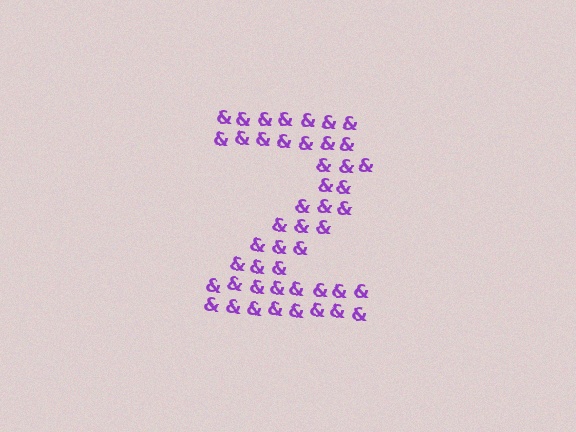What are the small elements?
The small elements are ampersands.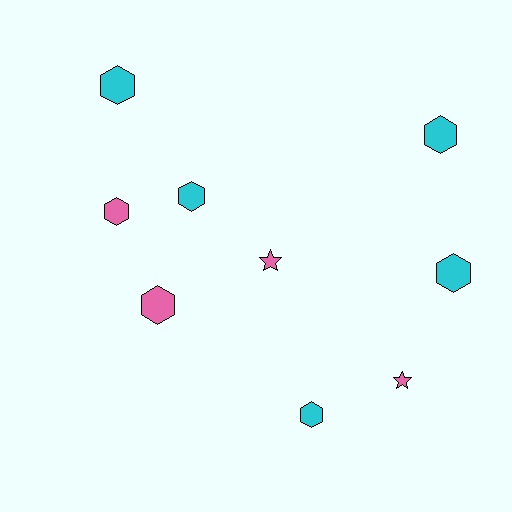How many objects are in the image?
There are 9 objects.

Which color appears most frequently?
Cyan, with 5 objects.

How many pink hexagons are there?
There are 2 pink hexagons.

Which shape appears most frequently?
Hexagon, with 7 objects.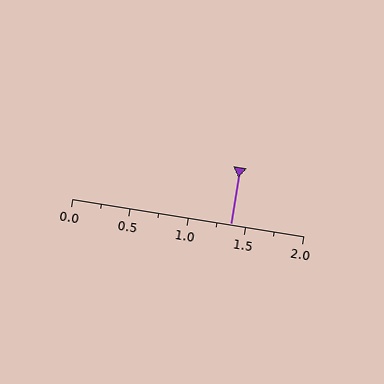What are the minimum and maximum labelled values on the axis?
The axis runs from 0.0 to 2.0.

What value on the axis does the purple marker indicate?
The marker indicates approximately 1.38.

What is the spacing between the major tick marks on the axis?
The major ticks are spaced 0.5 apart.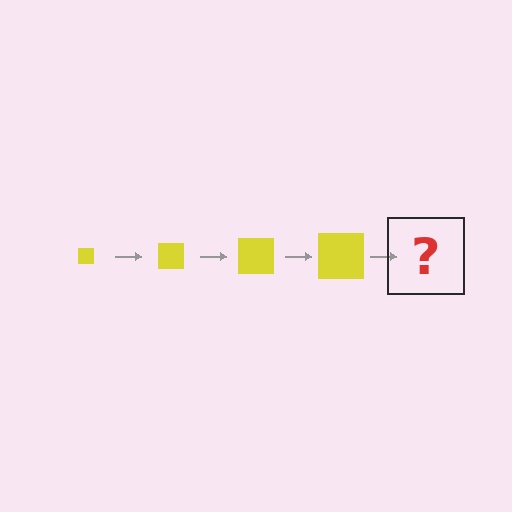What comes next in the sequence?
The next element should be a yellow square, larger than the previous one.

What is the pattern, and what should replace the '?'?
The pattern is that the square gets progressively larger each step. The '?' should be a yellow square, larger than the previous one.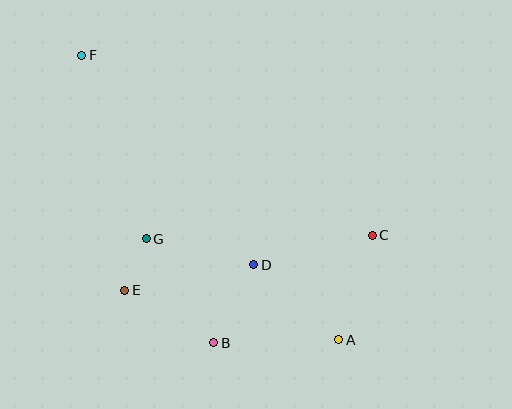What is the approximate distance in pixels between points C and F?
The distance between C and F is approximately 342 pixels.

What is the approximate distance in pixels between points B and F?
The distance between B and F is approximately 316 pixels.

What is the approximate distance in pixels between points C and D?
The distance between C and D is approximately 122 pixels.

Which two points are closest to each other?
Points E and G are closest to each other.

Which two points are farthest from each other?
Points A and F are farthest from each other.